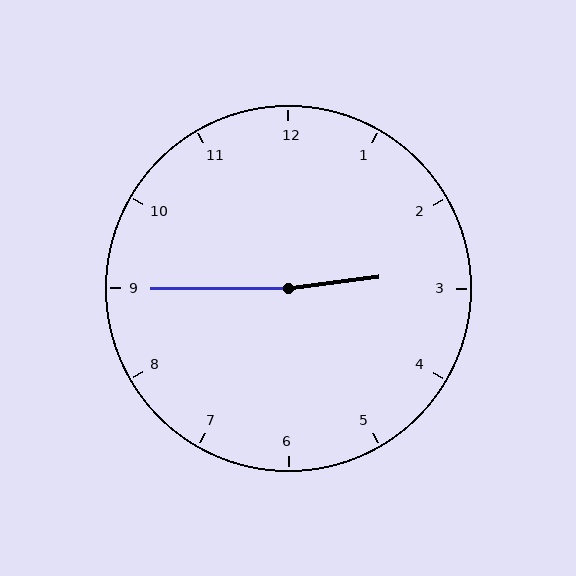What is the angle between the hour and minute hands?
Approximately 172 degrees.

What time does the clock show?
2:45.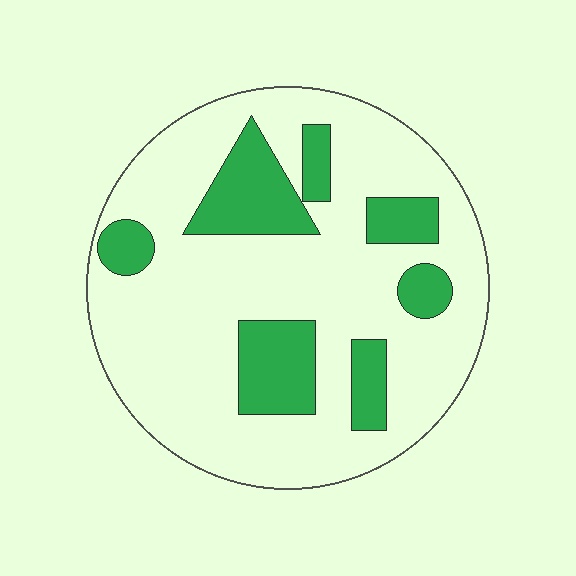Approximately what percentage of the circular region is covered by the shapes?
Approximately 25%.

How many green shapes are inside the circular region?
7.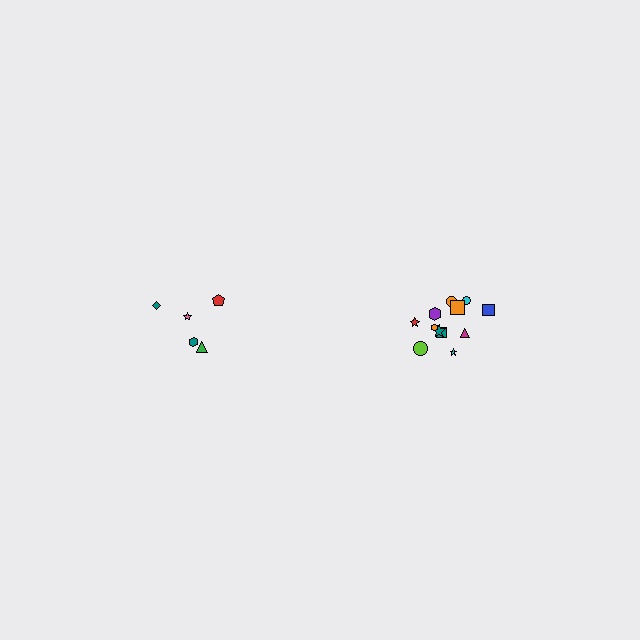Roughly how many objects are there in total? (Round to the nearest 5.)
Roughly 15 objects in total.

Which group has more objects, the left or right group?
The right group.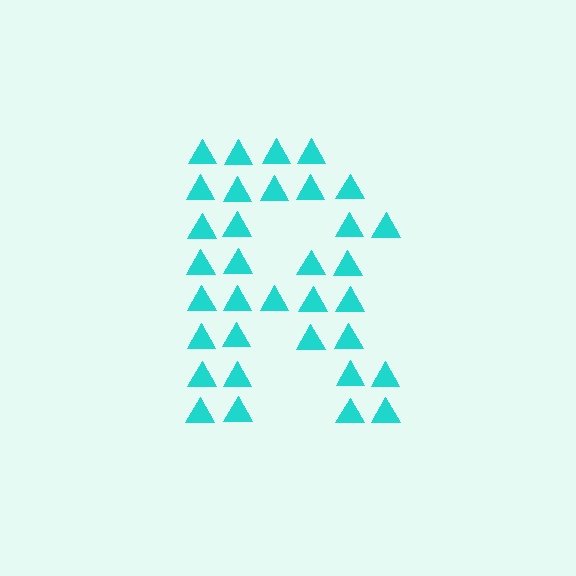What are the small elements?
The small elements are triangles.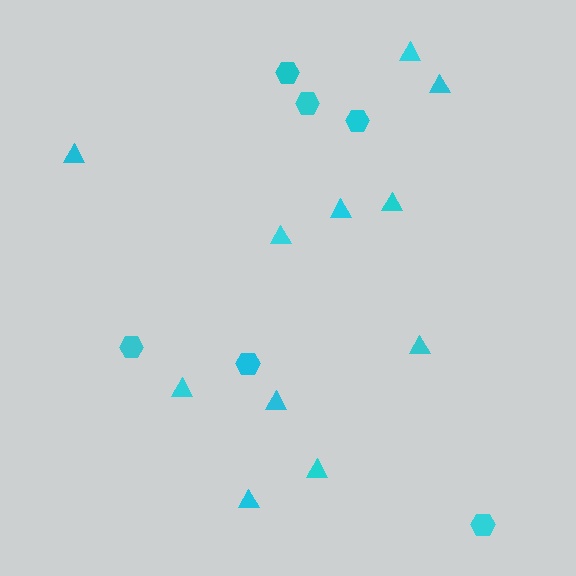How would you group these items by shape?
There are 2 groups: one group of hexagons (6) and one group of triangles (11).